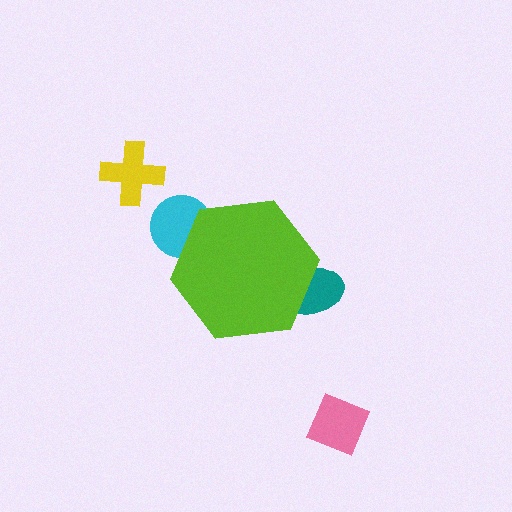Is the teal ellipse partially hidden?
Yes, the teal ellipse is partially hidden behind the lime hexagon.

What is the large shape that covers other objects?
A lime hexagon.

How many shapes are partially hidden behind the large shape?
2 shapes are partially hidden.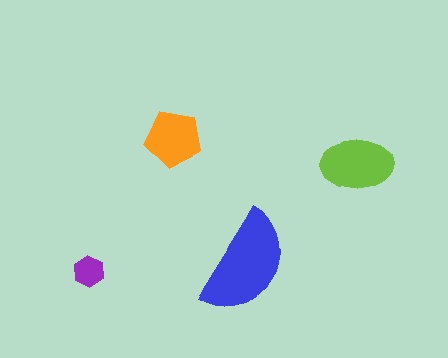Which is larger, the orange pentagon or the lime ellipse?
The lime ellipse.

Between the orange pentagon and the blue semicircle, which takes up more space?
The blue semicircle.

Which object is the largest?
The blue semicircle.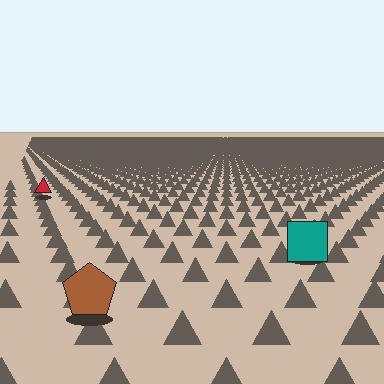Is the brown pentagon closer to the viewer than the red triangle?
Yes. The brown pentagon is closer — you can tell from the texture gradient: the ground texture is coarser near it.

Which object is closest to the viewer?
The brown pentagon is closest. The texture marks near it are larger and more spread out.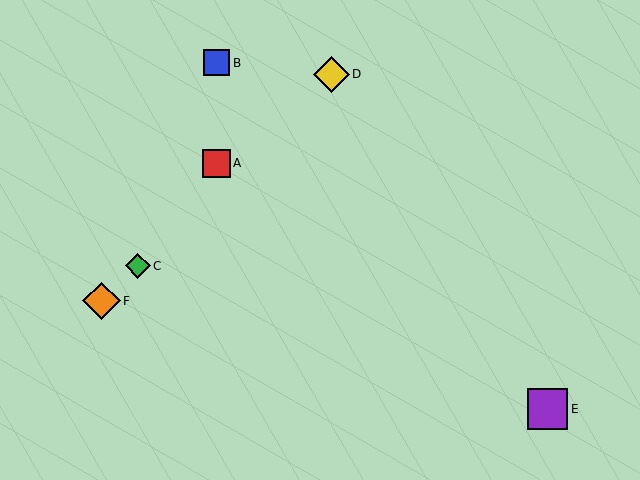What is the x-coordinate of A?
Object A is at x≈217.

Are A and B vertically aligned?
Yes, both are at x≈217.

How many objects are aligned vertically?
2 objects (A, B) are aligned vertically.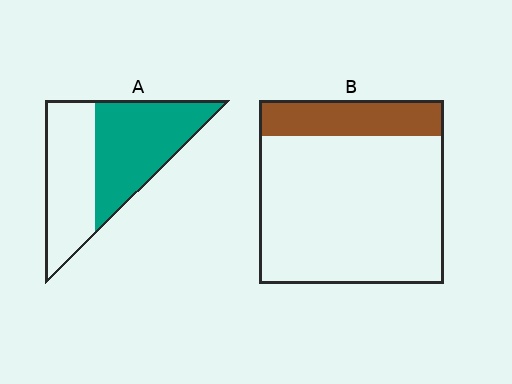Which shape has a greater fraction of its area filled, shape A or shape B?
Shape A.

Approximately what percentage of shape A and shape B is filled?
A is approximately 55% and B is approximately 20%.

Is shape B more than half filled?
No.